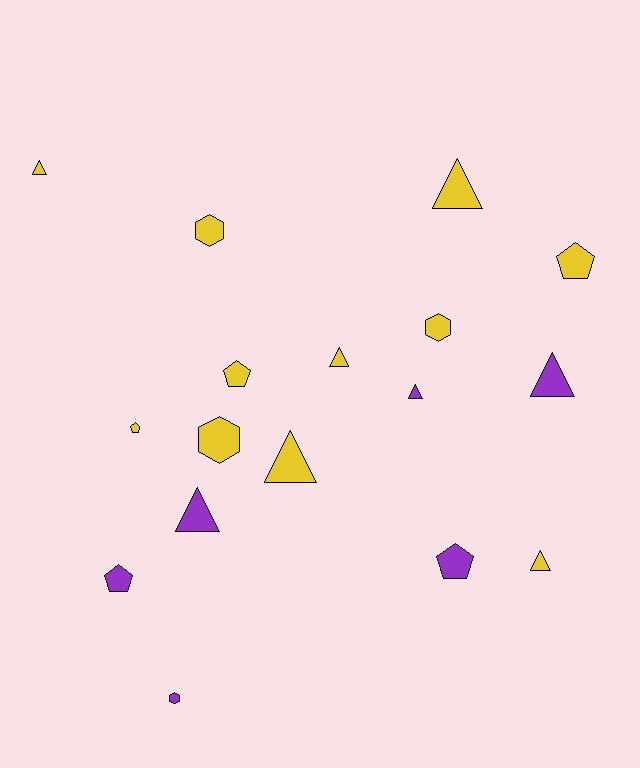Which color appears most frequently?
Yellow, with 11 objects.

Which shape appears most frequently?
Triangle, with 8 objects.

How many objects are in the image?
There are 17 objects.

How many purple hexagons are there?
There is 1 purple hexagon.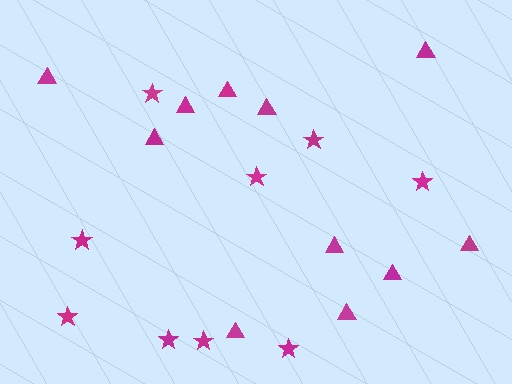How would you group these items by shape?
There are 2 groups: one group of stars (9) and one group of triangles (11).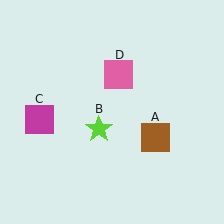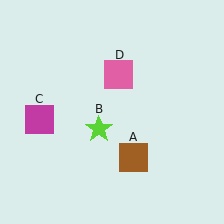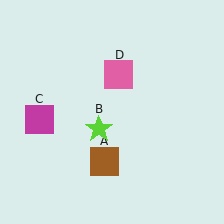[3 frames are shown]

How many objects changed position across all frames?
1 object changed position: brown square (object A).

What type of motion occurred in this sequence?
The brown square (object A) rotated clockwise around the center of the scene.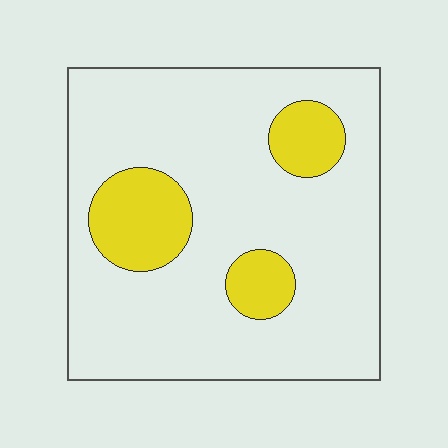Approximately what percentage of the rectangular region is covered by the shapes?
Approximately 20%.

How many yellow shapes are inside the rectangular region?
3.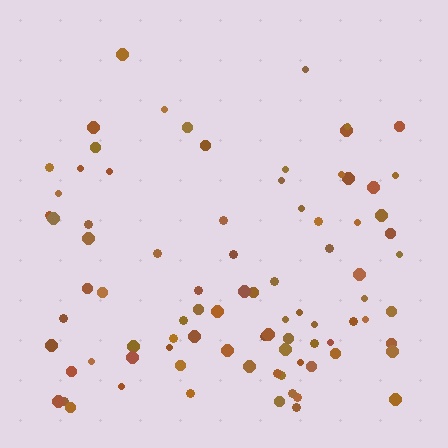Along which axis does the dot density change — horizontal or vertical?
Vertical.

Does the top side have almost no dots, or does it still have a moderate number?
Still a moderate number, just noticeably fewer than the bottom.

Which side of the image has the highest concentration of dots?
The bottom.